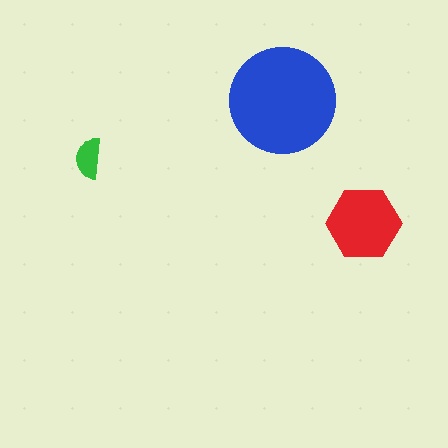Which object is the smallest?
The green semicircle.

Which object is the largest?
The blue circle.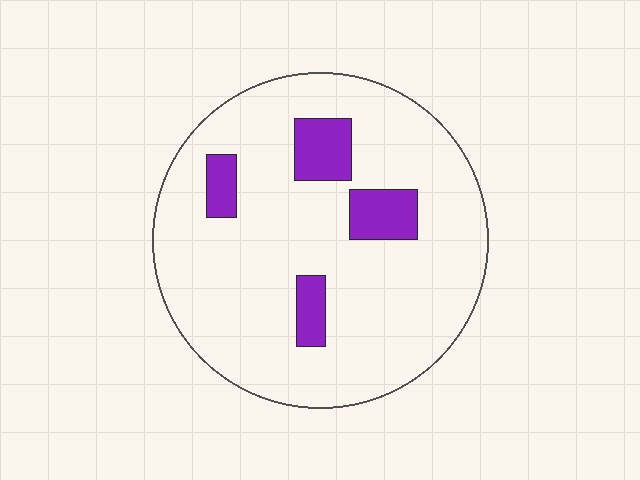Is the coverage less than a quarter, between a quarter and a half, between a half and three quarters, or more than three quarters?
Less than a quarter.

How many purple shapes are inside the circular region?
4.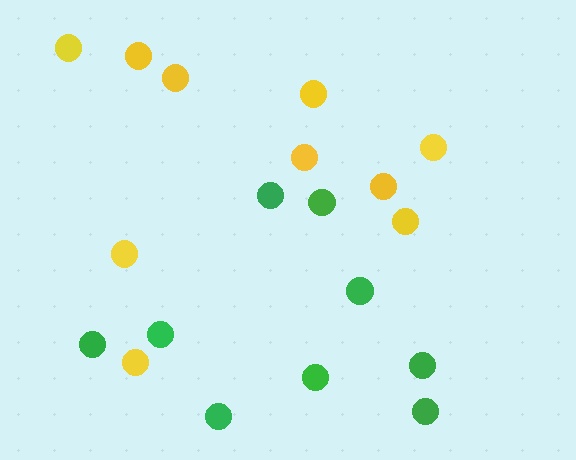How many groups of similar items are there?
There are 2 groups: one group of yellow circles (10) and one group of green circles (9).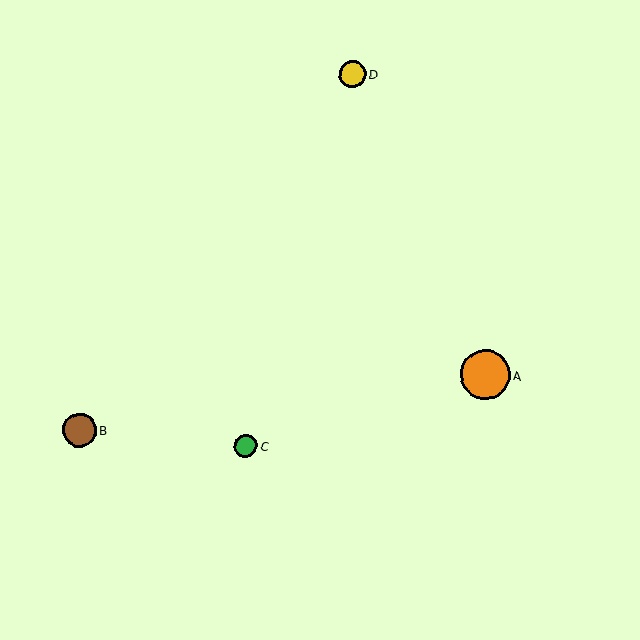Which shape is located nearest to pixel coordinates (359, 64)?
The yellow circle (labeled D) at (353, 74) is nearest to that location.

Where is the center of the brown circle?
The center of the brown circle is at (79, 430).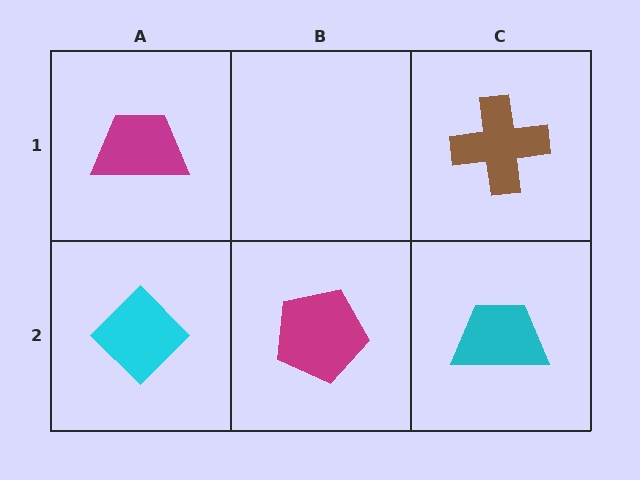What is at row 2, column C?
A cyan trapezoid.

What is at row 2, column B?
A magenta pentagon.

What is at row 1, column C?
A brown cross.